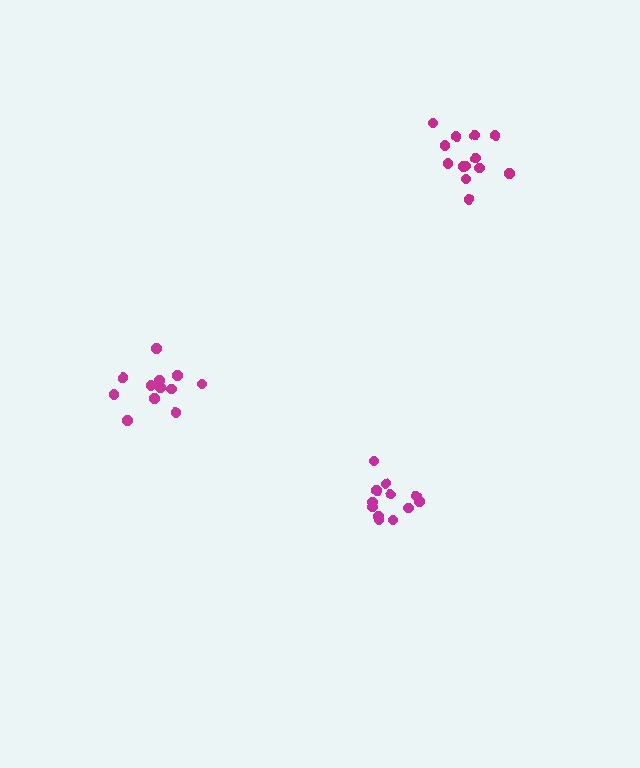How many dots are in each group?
Group 1: 12 dots, Group 2: 12 dots, Group 3: 13 dots (37 total).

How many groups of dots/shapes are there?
There are 3 groups.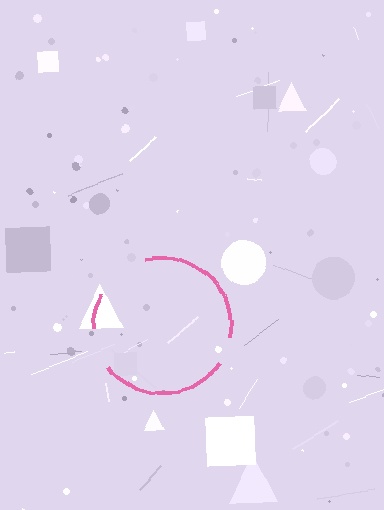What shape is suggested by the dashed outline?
The dashed outline suggests a circle.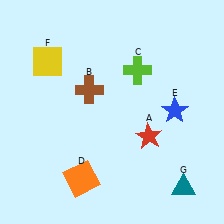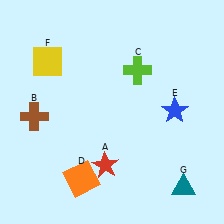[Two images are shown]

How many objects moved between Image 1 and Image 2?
2 objects moved between the two images.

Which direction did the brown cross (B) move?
The brown cross (B) moved left.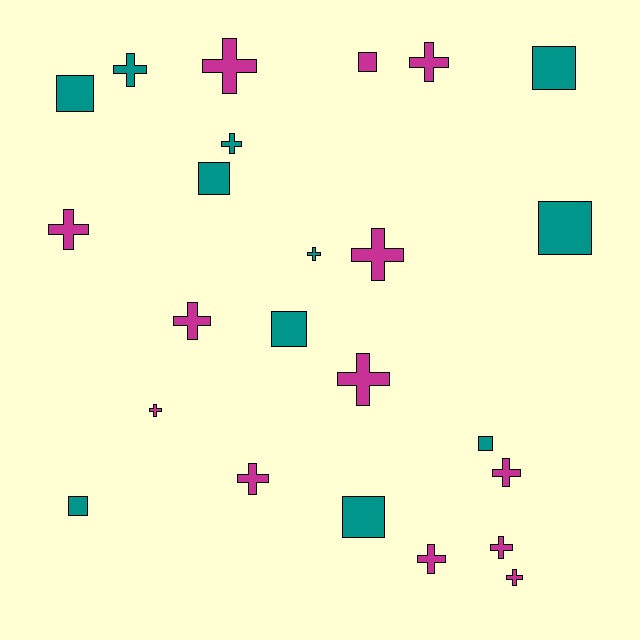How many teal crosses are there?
There are 3 teal crosses.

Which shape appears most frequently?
Cross, with 15 objects.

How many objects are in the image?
There are 24 objects.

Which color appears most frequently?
Magenta, with 13 objects.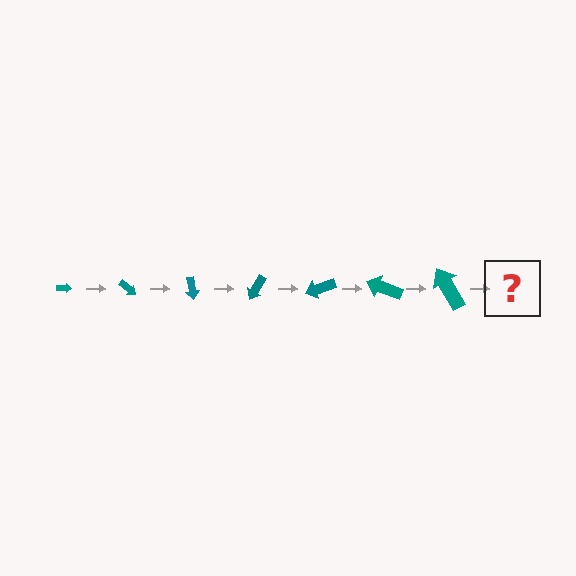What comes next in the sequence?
The next element should be an arrow, larger than the previous one and rotated 280 degrees from the start.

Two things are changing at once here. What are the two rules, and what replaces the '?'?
The two rules are that the arrow grows larger each step and it rotates 40 degrees each step. The '?' should be an arrow, larger than the previous one and rotated 280 degrees from the start.